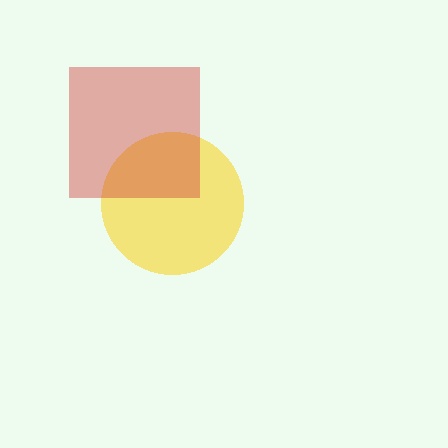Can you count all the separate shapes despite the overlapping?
Yes, there are 2 separate shapes.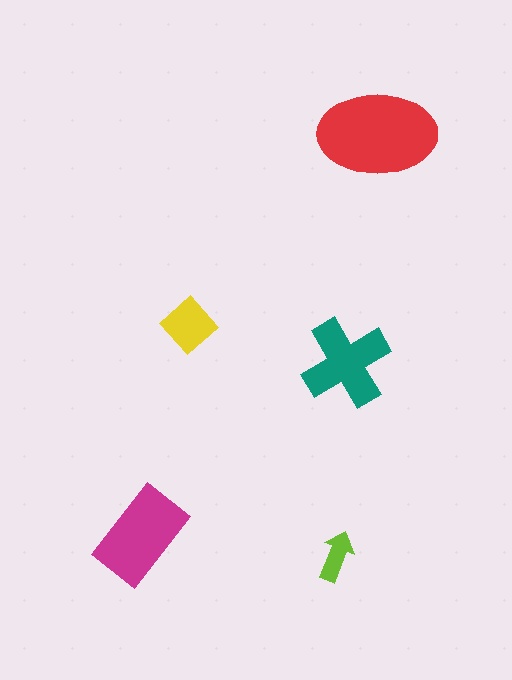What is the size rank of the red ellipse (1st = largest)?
1st.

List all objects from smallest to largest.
The lime arrow, the yellow diamond, the teal cross, the magenta rectangle, the red ellipse.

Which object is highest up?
The red ellipse is topmost.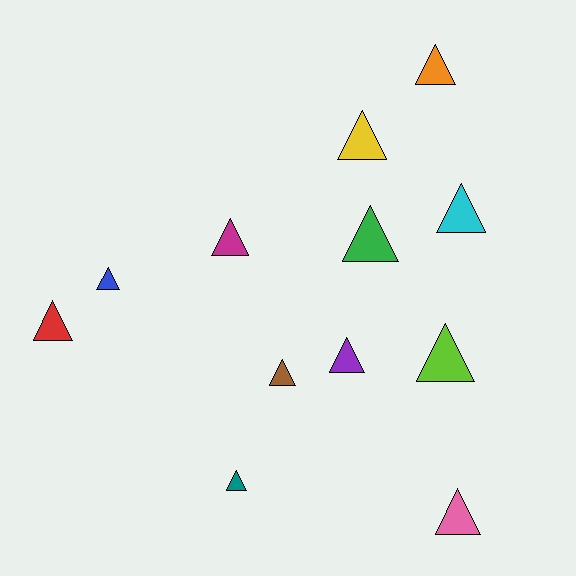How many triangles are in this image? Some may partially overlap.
There are 12 triangles.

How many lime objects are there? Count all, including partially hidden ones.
There is 1 lime object.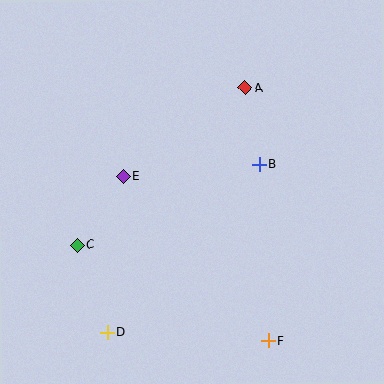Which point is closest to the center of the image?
Point E at (123, 176) is closest to the center.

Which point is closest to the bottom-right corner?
Point F is closest to the bottom-right corner.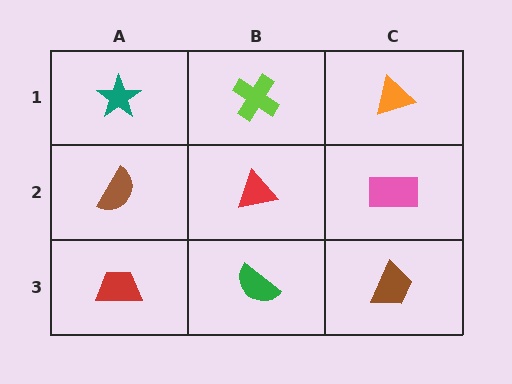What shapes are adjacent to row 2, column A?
A teal star (row 1, column A), a red trapezoid (row 3, column A), a red triangle (row 2, column B).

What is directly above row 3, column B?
A red triangle.